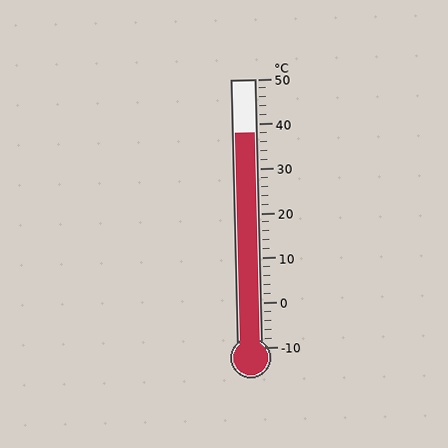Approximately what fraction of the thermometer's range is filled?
The thermometer is filled to approximately 80% of its range.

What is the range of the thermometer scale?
The thermometer scale ranges from -10°C to 50°C.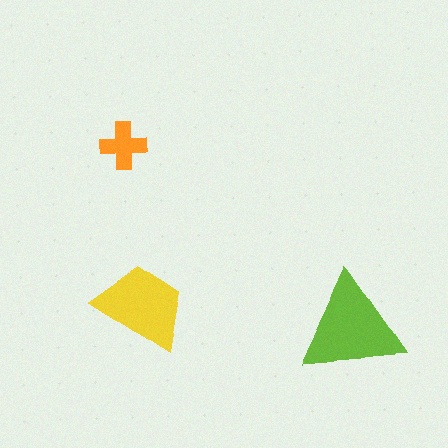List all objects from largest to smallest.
The lime triangle, the yellow trapezoid, the orange cross.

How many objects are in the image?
There are 3 objects in the image.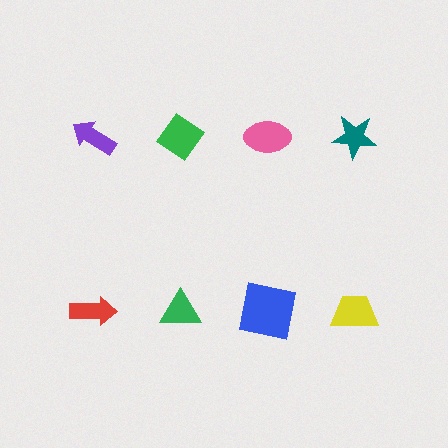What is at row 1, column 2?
A green diamond.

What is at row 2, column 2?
A green triangle.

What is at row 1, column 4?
A teal star.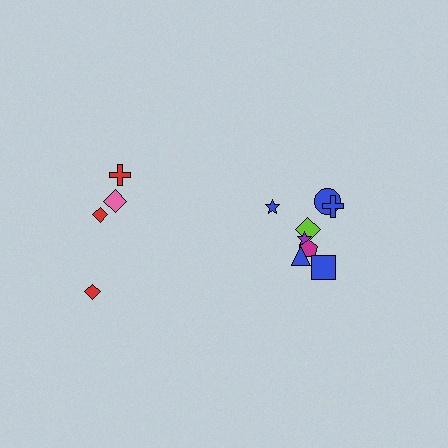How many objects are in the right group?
There are 8 objects.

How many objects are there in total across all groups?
There are 12 objects.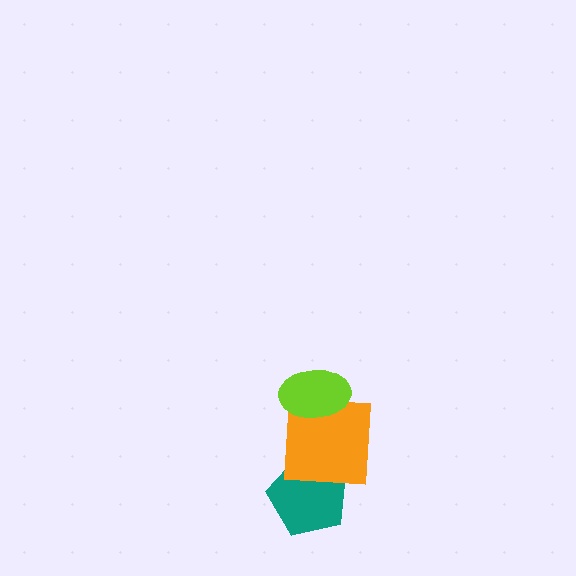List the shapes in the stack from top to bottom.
From top to bottom: the lime ellipse, the orange square, the teal pentagon.